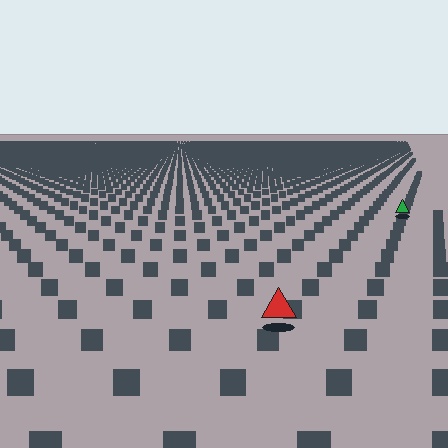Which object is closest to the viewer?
The red triangle is closest. The texture marks near it are larger and more spread out.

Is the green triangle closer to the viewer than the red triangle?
No. The red triangle is closer — you can tell from the texture gradient: the ground texture is coarser near it.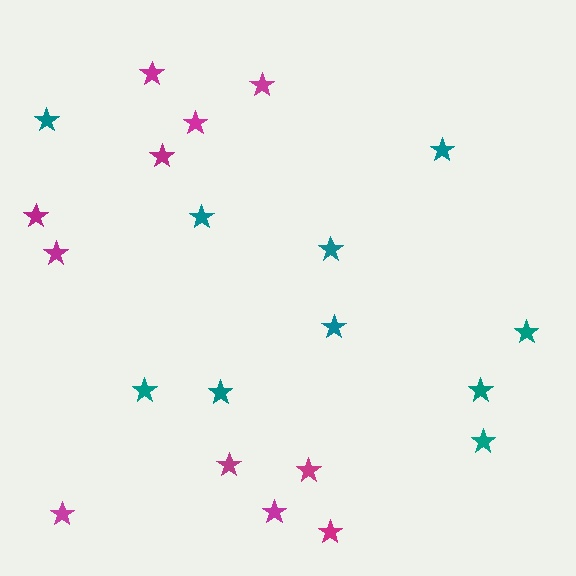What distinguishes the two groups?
There are 2 groups: one group of teal stars (10) and one group of magenta stars (11).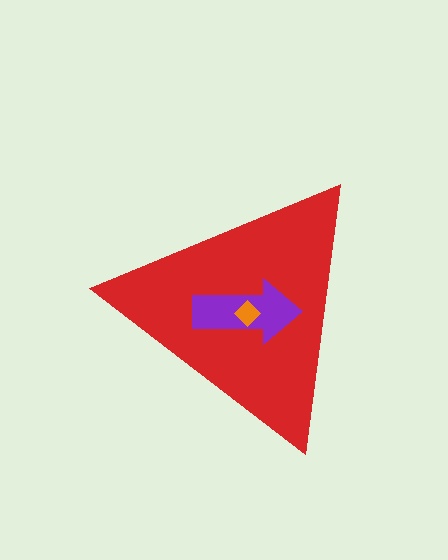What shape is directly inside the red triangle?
The purple arrow.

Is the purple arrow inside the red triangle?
Yes.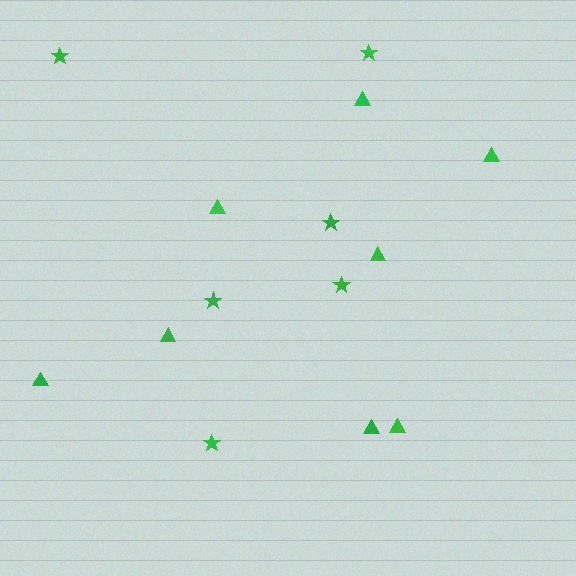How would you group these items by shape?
There are 2 groups: one group of stars (6) and one group of triangles (8).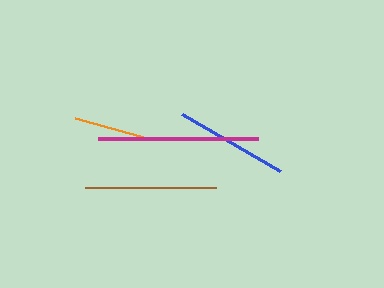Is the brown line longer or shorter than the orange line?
The brown line is longer than the orange line.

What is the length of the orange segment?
The orange segment is approximately 75 pixels long.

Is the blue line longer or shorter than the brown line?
The brown line is longer than the blue line.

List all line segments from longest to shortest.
From longest to shortest: magenta, brown, blue, orange.